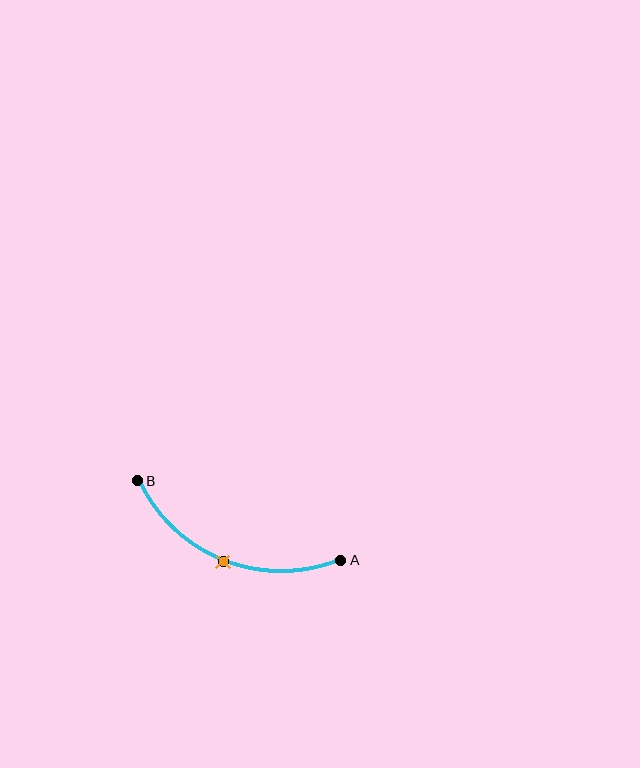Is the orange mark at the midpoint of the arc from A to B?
Yes. The orange mark lies on the arc at equal arc-length from both A and B — it is the arc midpoint.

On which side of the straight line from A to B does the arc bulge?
The arc bulges below the straight line connecting A and B.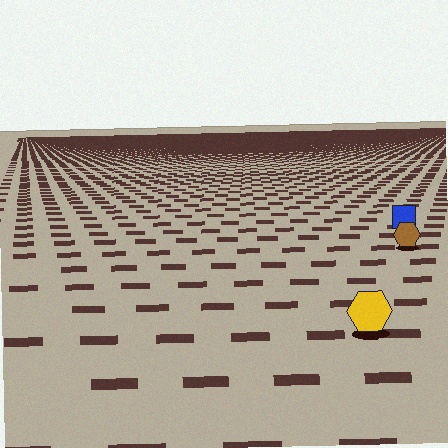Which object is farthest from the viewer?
The blue square is farthest from the viewer. It appears smaller and the ground texture around it is denser.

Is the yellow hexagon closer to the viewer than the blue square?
Yes. The yellow hexagon is closer — you can tell from the texture gradient: the ground texture is coarser near it.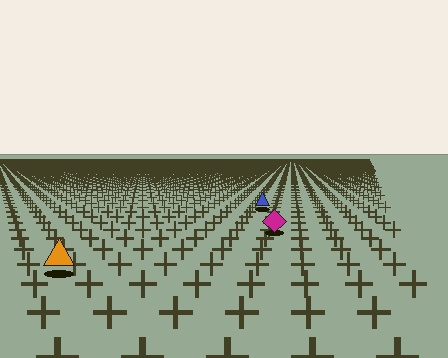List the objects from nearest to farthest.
From nearest to farthest: the orange triangle, the magenta diamond, the blue triangle.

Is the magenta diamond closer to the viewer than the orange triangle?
No. The orange triangle is closer — you can tell from the texture gradient: the ground texture is coarser near it.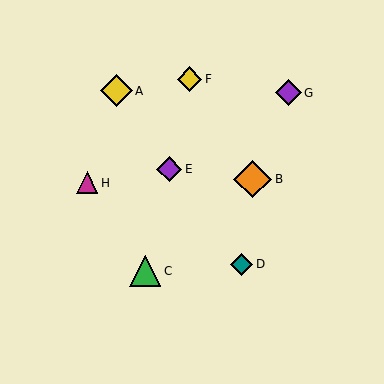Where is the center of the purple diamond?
The center of the purple diamond is at (289, 93).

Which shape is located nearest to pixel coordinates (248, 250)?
The teal diamond (labeled D) at (241, 264) is nearest to that location.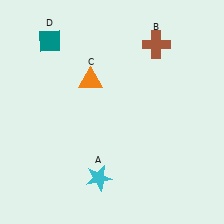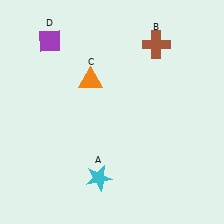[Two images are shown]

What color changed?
The diamond (D) changed from teal in Image 1 to purple in Image 2.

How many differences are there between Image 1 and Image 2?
There is 1 difference between the two images.